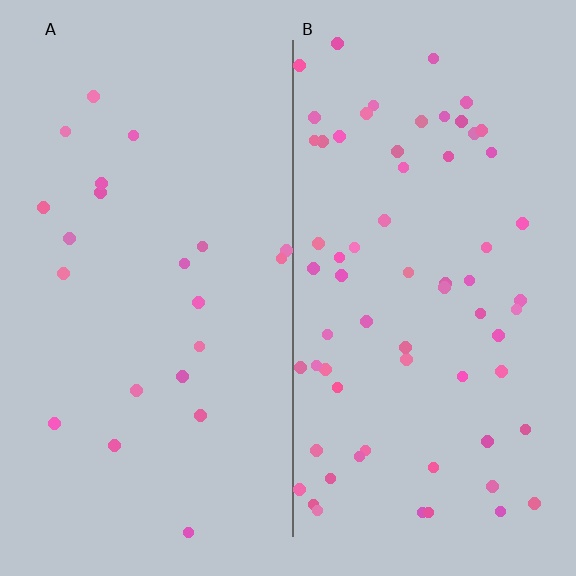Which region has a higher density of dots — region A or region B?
B (the right).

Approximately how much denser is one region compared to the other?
Approximately 3.1× — region B over region A.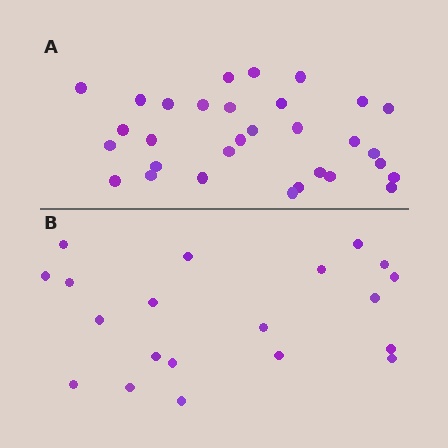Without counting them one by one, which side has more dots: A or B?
Region A (the top region) has more dots.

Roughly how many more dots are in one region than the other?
Region A has roughly 12 or so more dots than region B.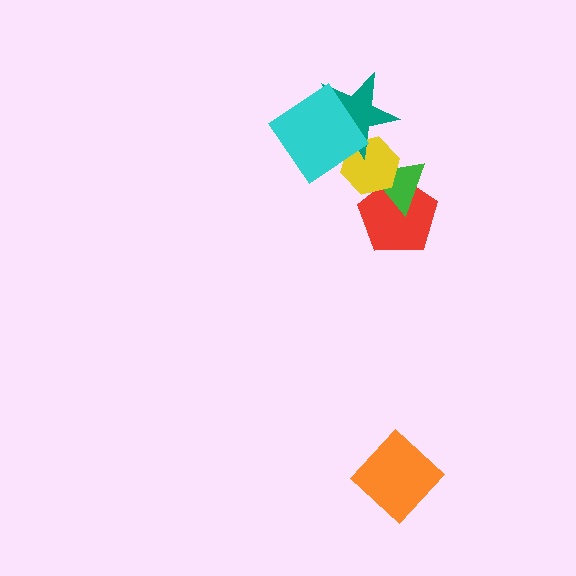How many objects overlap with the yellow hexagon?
3 objects overlap with the yellow hexagon.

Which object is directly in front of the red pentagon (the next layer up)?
The green triangle is directly in front of the red pentagon.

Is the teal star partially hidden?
Yes, it is partially covered by another shape.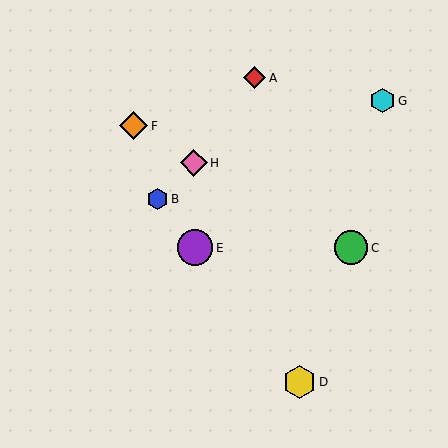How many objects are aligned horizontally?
2 objects (C, E) are aligned horizontally.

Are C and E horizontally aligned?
Yes, both are at y≈248.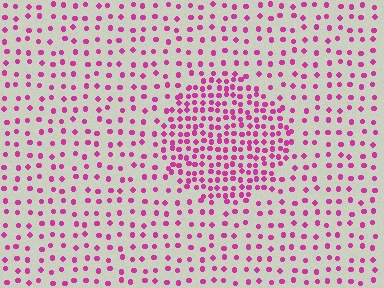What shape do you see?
I see a circle.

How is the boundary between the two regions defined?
The boundary is defined by a change in element density (approximately 2.3x ratio). All elements are the same color, size, and shape.